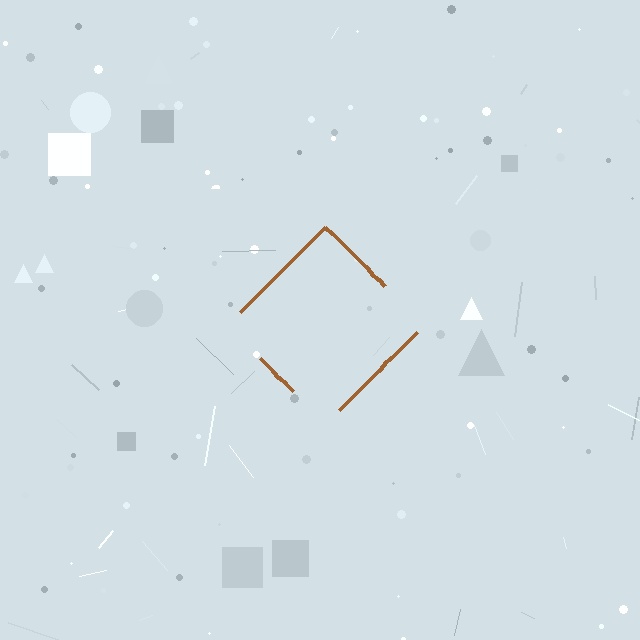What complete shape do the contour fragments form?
The contour fragments form a diamond.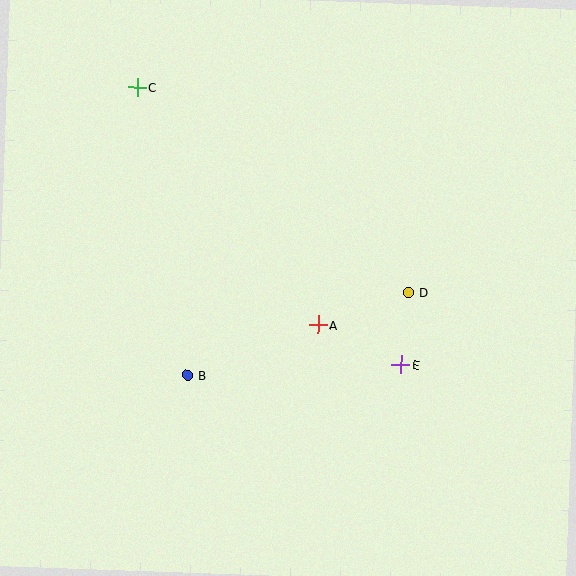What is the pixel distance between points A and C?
The distance between A and C is 298 pixels.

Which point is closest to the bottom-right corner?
Point E is closest to the bottom-right corner.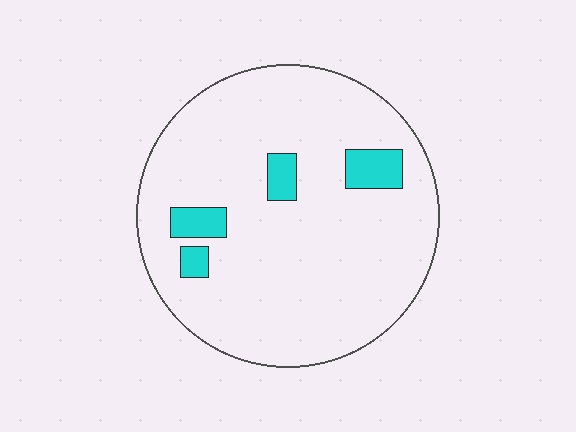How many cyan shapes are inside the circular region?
4.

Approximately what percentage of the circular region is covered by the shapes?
Approximately 10%.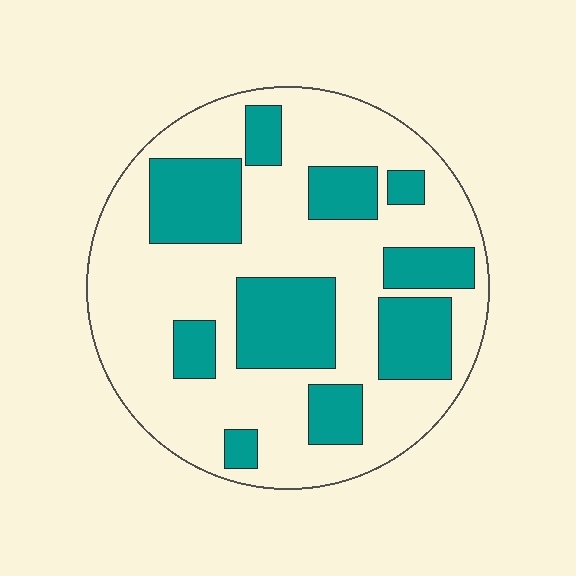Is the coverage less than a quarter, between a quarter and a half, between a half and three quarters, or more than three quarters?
Between a quarter and a half.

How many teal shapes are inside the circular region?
10.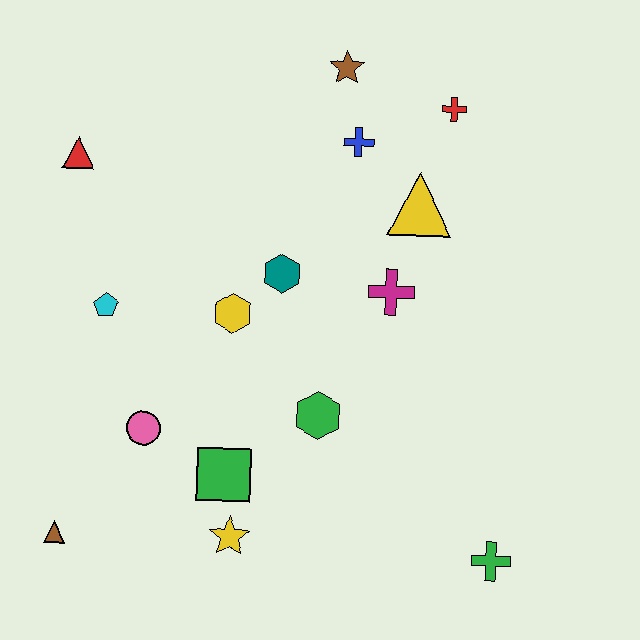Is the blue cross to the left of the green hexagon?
No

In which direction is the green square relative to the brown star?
The green square is below the brown star.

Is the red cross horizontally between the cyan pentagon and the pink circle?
No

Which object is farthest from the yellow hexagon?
The green cross is farthest from the yellow hexagon.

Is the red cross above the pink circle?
Yes